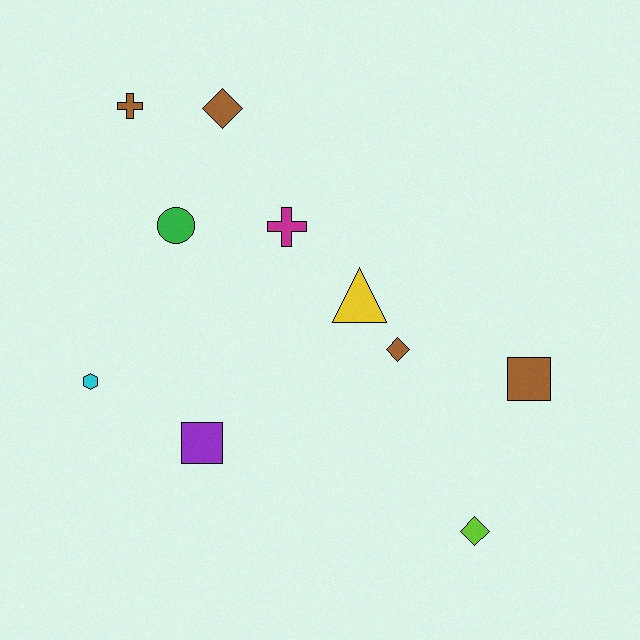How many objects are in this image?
There are 10 objects.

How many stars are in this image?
There are no stars.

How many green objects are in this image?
There is 1 green object.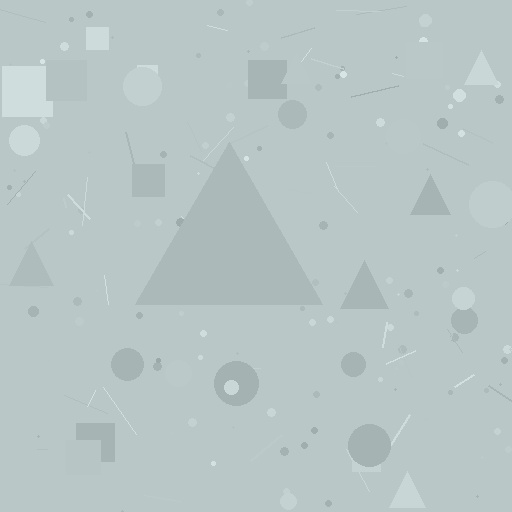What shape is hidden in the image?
A triangle is hidden in the image.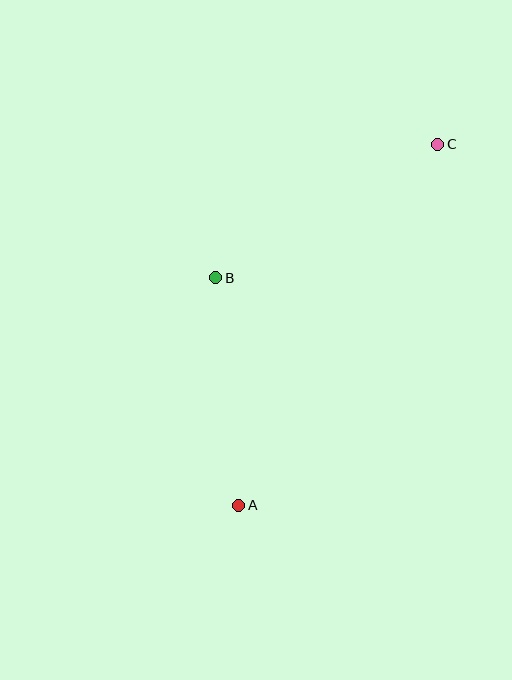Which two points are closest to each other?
Points A and B are closest to each other.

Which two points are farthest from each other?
Points A and C are farthest from each other.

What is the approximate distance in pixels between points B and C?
The distance between B and C is approximately 259 pixels.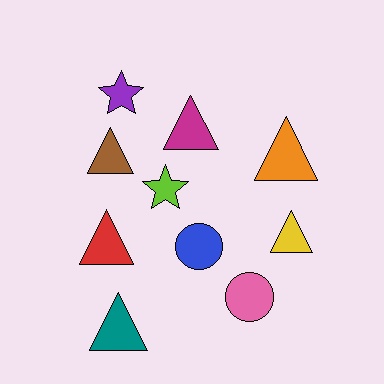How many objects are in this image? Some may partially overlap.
There are 10 objects.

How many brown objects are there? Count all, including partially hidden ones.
There is 1 brown object.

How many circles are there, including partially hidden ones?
There are 2 circles.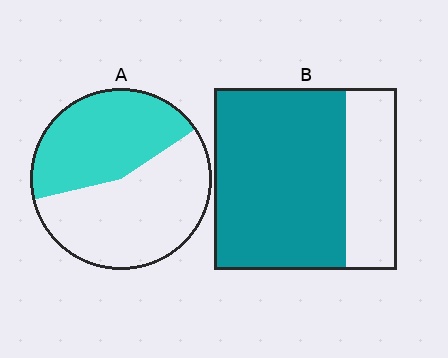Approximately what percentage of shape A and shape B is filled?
A is approximately 45% and B is approximately 70%.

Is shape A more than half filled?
No.